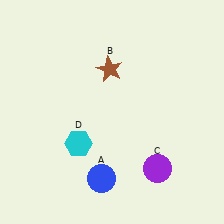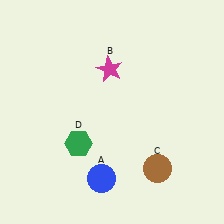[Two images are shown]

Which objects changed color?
B changed from brown to magenta. C changed from purple to brown. D changed from cyan to green.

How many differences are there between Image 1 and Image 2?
There are 3 differences between the two images.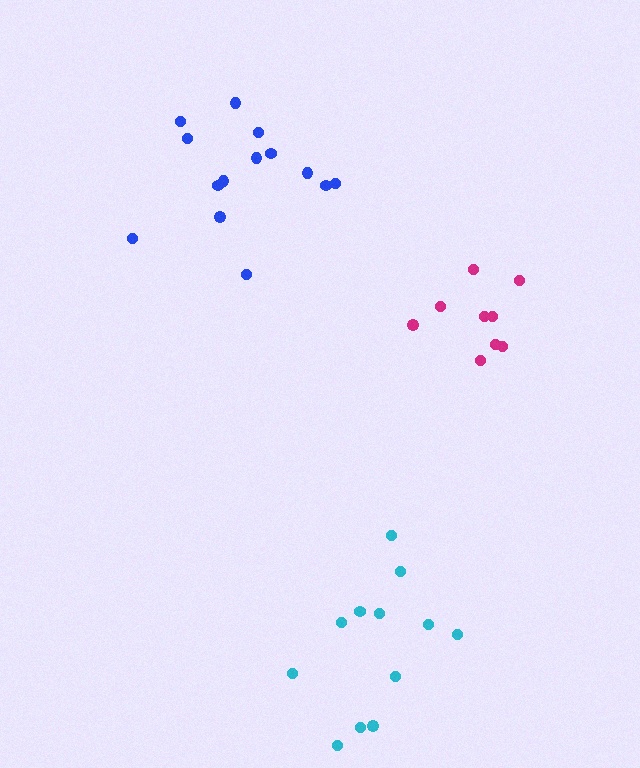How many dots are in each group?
Group 1: 12 dots, Group 2: 9 dots, Group 3: 14 dots (35 total).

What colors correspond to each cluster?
The clusters are colored: cyan, magenta, blue.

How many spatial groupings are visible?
There are 3 spatial groupings.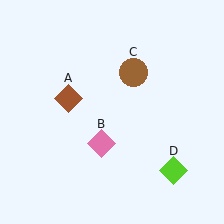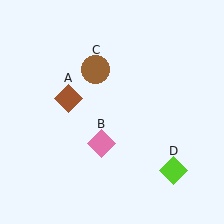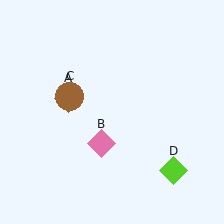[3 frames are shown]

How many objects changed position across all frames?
1 object changed position: brown circle (object C).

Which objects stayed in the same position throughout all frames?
Brown diamond (object A) and pink diamond (object B) and lime diamond (object D) remained stationary.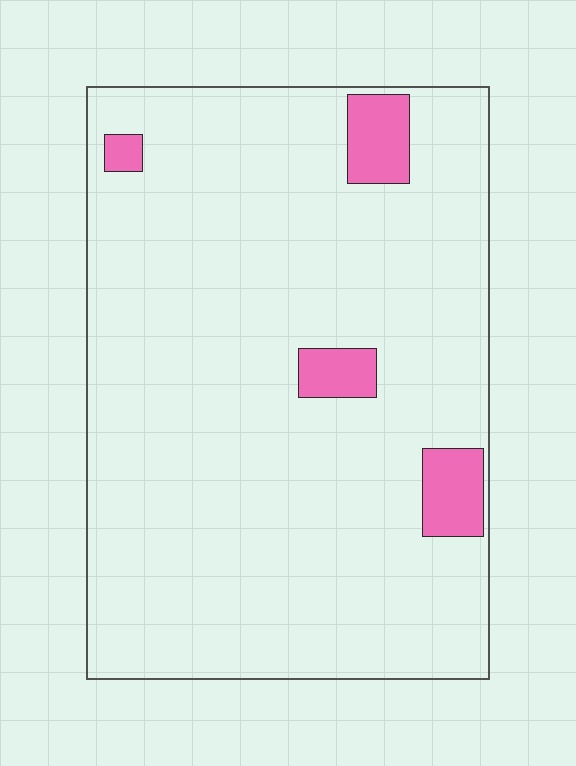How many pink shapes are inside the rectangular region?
4.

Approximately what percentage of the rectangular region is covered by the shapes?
Approximately 5%.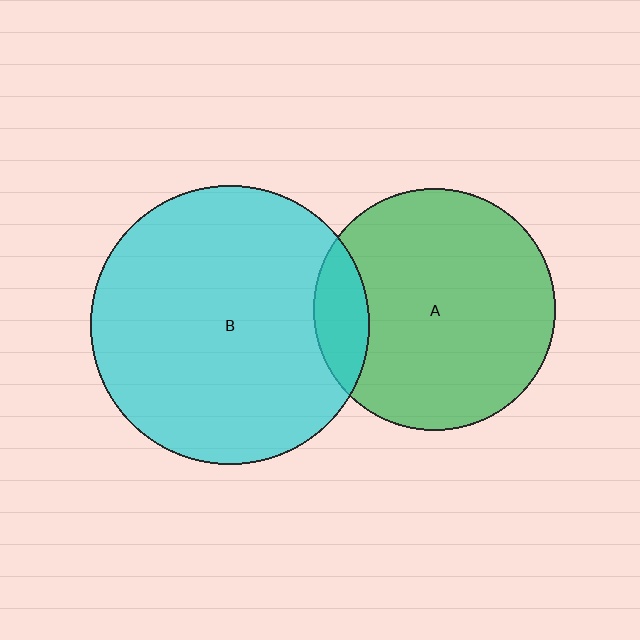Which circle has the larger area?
Circle B (cyan).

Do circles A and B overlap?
Yes.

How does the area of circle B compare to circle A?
Approximately 1.3 times.